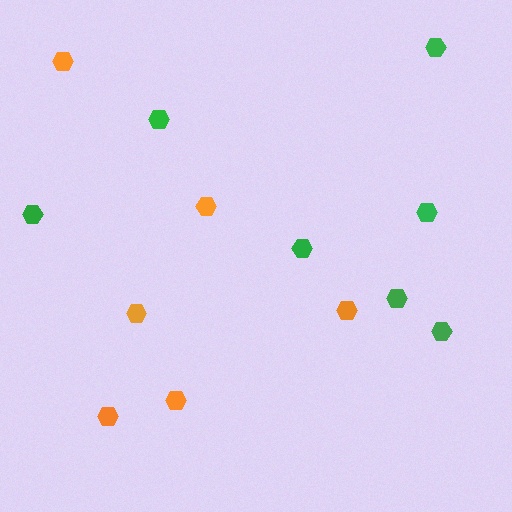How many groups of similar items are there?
There are 2 groups: one group of green hexagons (7) and one group of orange hexagons (6).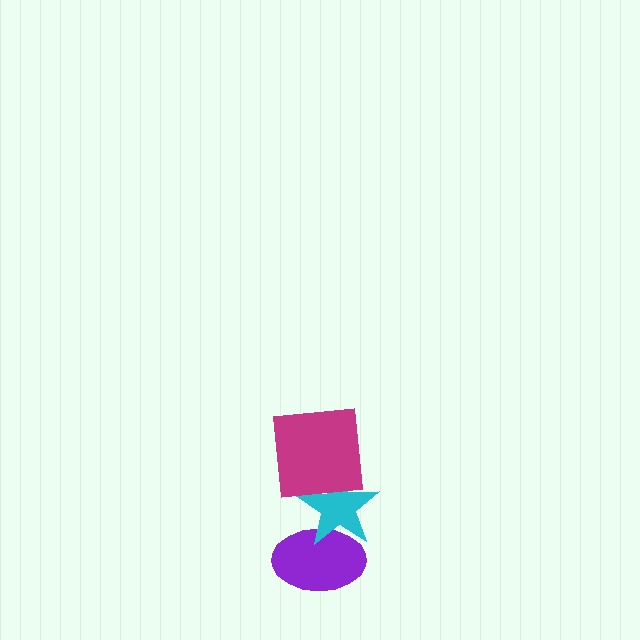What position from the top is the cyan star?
The cyan star is 2nd from the top.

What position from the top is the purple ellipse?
The purple ellipse is 3rd from the top.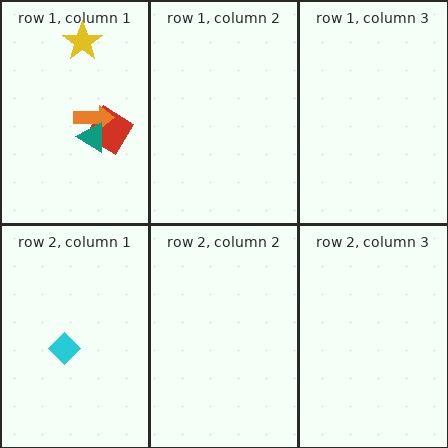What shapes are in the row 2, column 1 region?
The cyan diamond.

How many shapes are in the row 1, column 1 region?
4.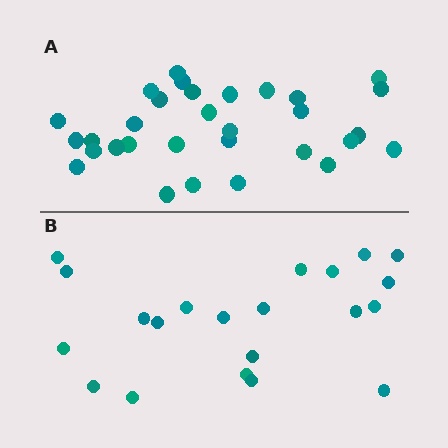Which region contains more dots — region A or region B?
Region A (the top region) has more dots.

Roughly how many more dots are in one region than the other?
Region A has roughly 10 or so more dots than region B.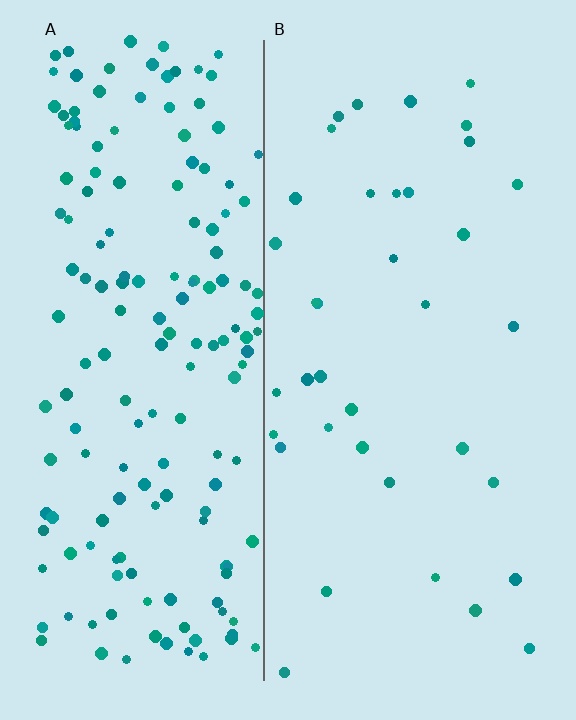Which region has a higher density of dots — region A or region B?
A (the left).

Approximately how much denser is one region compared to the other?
Approximately 4.6× — region A over region B.